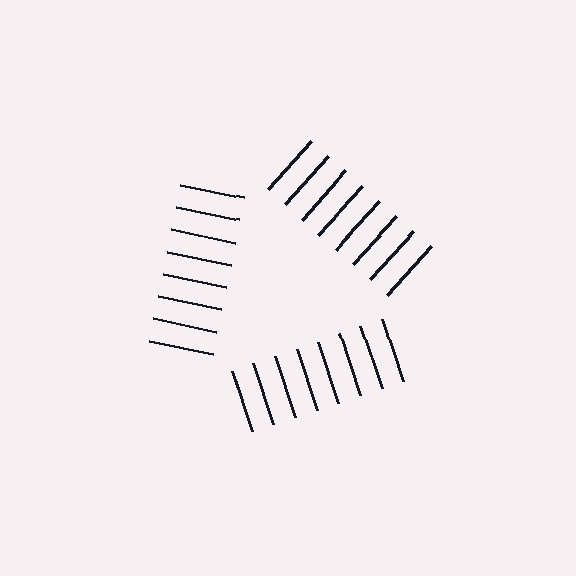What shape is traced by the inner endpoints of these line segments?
An illusory triangle — the line segments terminate on its edges but no continuous stroke is drawn.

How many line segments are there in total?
24 — 8 along each of the 3 edges.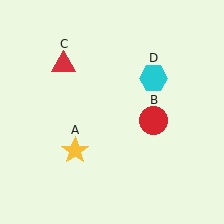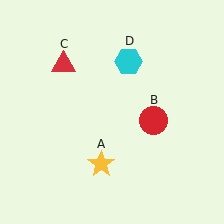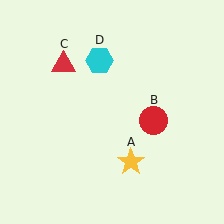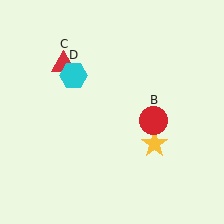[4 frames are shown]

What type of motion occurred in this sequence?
The yellow star (object A), cyan hexagon (object D) rotated counterclockwise around the center of the scene.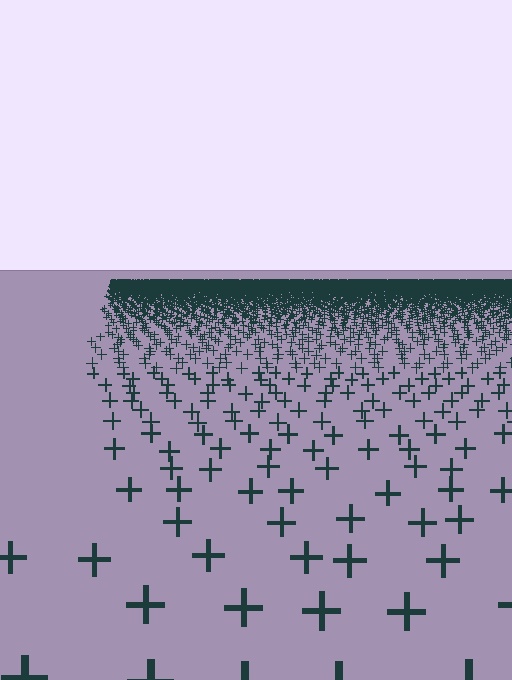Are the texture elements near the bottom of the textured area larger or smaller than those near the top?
Larger. Near the bottom, elements are closer to the viewer and appear at a bigger on-screen size.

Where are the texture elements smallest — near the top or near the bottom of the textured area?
Near the top.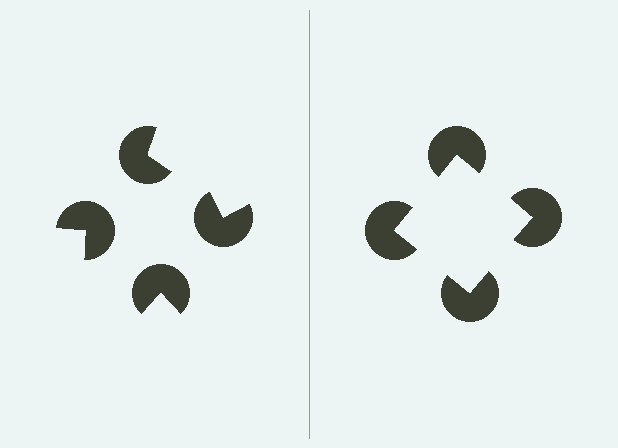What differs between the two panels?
The pac-man discs are positioned identically on both sides; only the wedge orientations differ. On the right they align to a square; on the left they are misaligned.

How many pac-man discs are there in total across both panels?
8 — 4 on each side.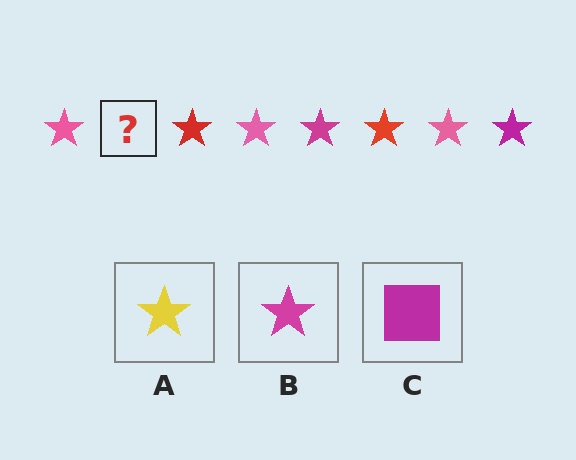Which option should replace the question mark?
Option B.